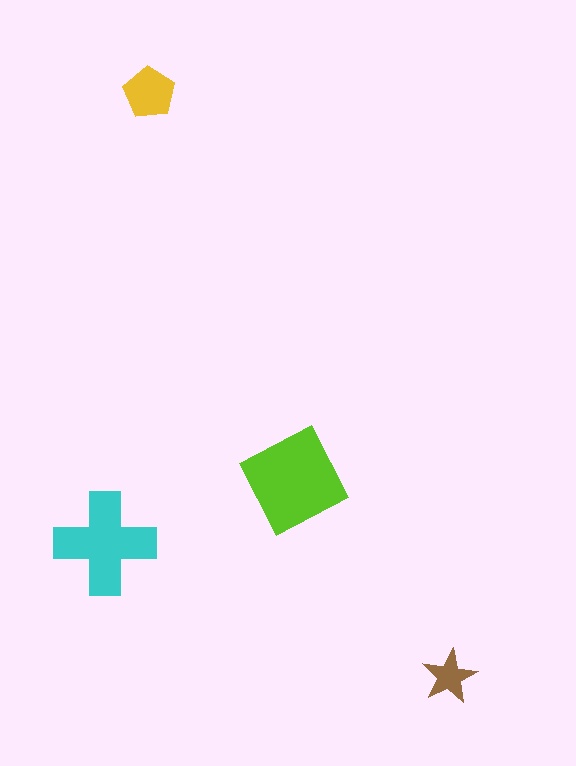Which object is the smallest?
The brown star.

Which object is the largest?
The lime diamond.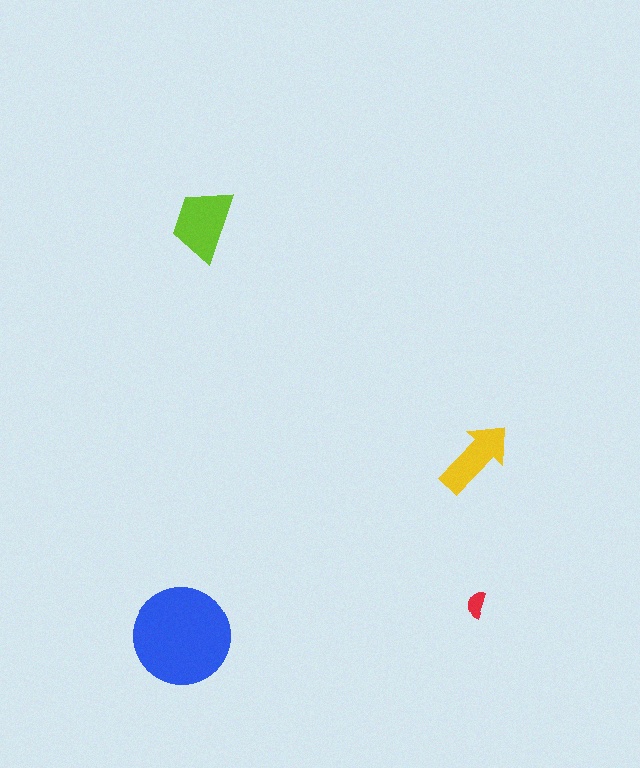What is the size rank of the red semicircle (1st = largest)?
4th.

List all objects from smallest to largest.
The red semicircle, the yellow arrow, the lime trapezoid, the blue circle.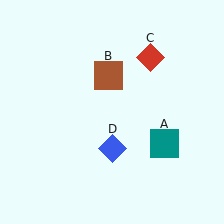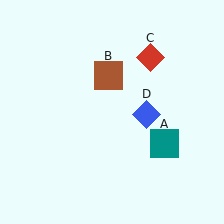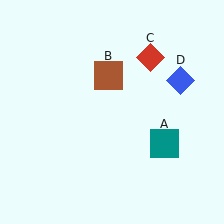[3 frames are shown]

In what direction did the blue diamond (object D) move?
The blue diamond (object D) moved up and to the right.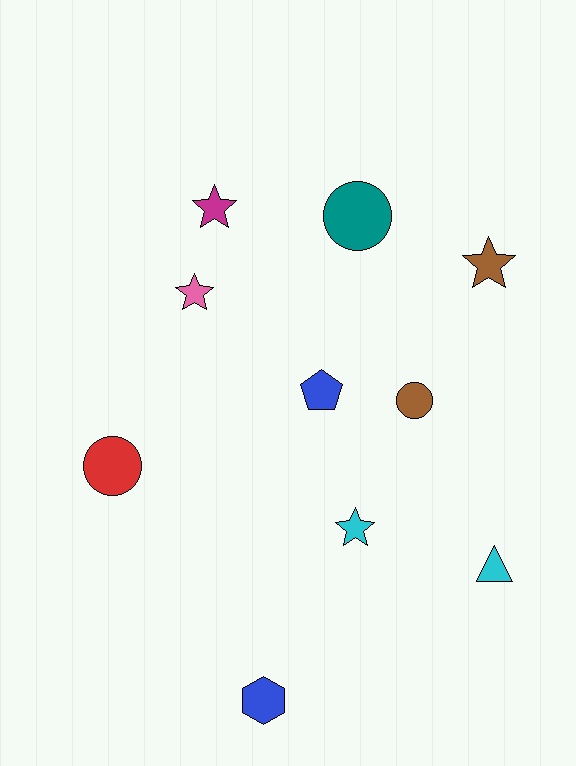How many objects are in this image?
There are 10 objects.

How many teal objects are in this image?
There is 1 teal object.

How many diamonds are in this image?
There are no diamonds.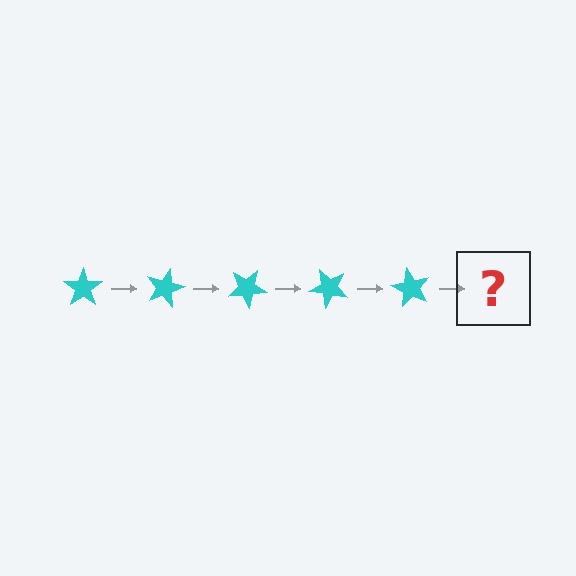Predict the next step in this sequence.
The next step is a cyan star rotated 75 degrees.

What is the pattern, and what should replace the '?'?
The pattern is that the star rotates 15 degrees each step. The '?' should be a cyan star rotated 75 degrees.